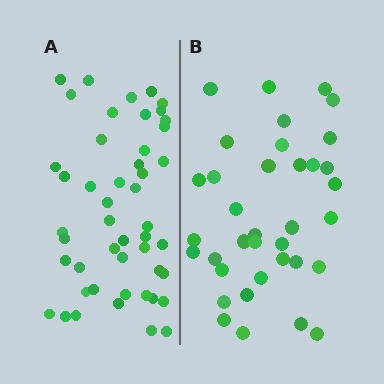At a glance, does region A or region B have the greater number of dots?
Region A (the left region) has more dots.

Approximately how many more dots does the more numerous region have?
Region A has roughly 12 or so more dots than region B.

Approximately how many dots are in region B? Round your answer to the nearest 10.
About 40 dots. (The exact count is 36, which rounds to 40.)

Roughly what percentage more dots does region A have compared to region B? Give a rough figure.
About 35% more.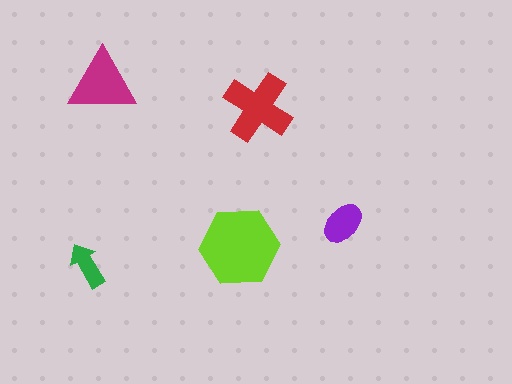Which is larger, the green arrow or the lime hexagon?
The lime hexagon.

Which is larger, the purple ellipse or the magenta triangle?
The magenta triangle.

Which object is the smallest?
The green arrow.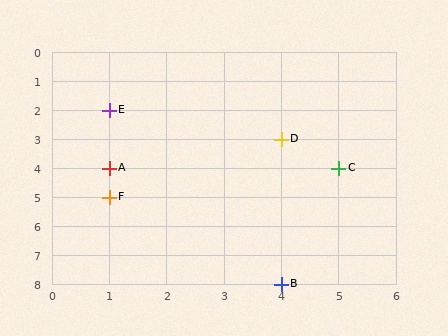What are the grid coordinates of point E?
Point E is at grid coordinates (1, 2).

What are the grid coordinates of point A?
Point A is at grid coordinates (1, 4).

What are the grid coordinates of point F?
Point F is at grid coordinates (1, 5).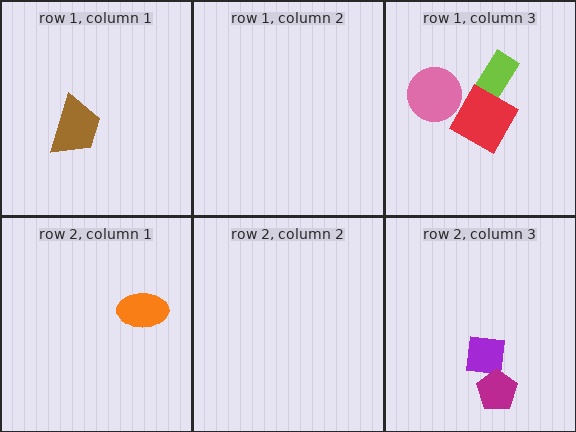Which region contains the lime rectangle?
The row 1, column 3 region.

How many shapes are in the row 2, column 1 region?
1.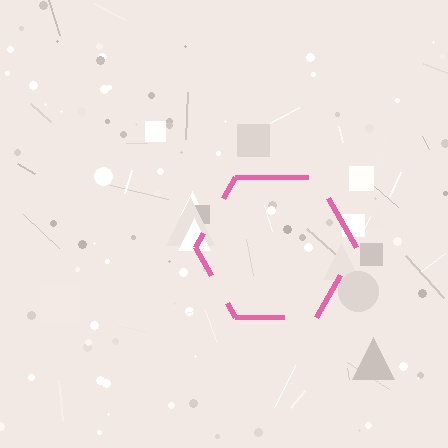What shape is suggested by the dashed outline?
The dashed outline suggests a hexagon.